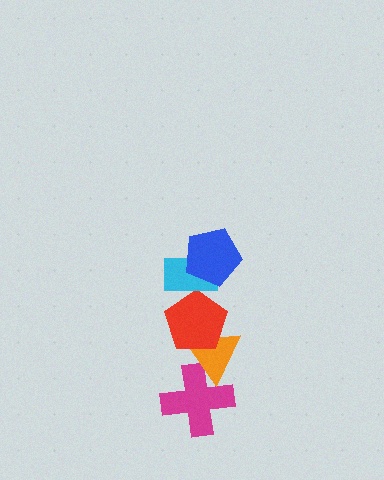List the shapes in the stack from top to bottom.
From top to bottom: the blue pentagon, the cyan rectangle, the red pentagon, the orange triangle, the magenta cross.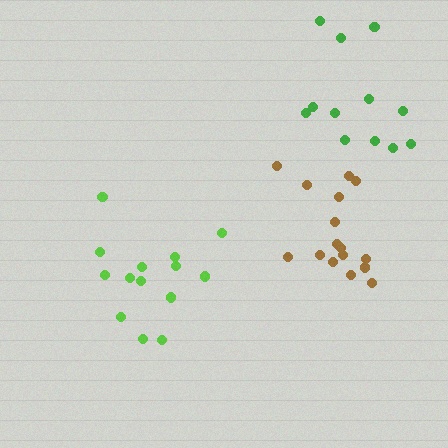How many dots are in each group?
Group 1: 12 dots, Group 2: 14 dots, Group 3: 16 dots (42 total).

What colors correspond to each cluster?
The clusters are colored: green, lime, brown.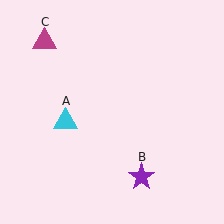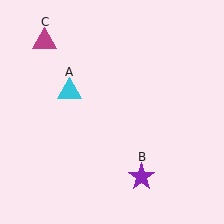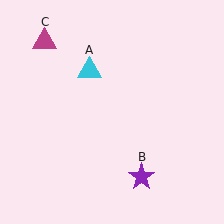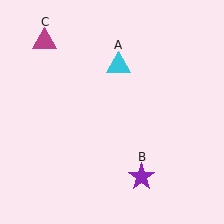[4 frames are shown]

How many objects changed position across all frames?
1 object changed position: cyan triangle (object A).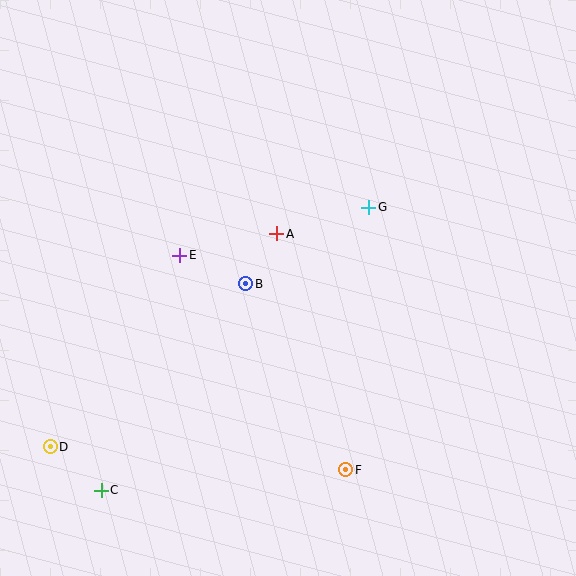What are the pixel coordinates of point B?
Point B is at (246, 284).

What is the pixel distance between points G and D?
The distance between G and D is 398 pixels.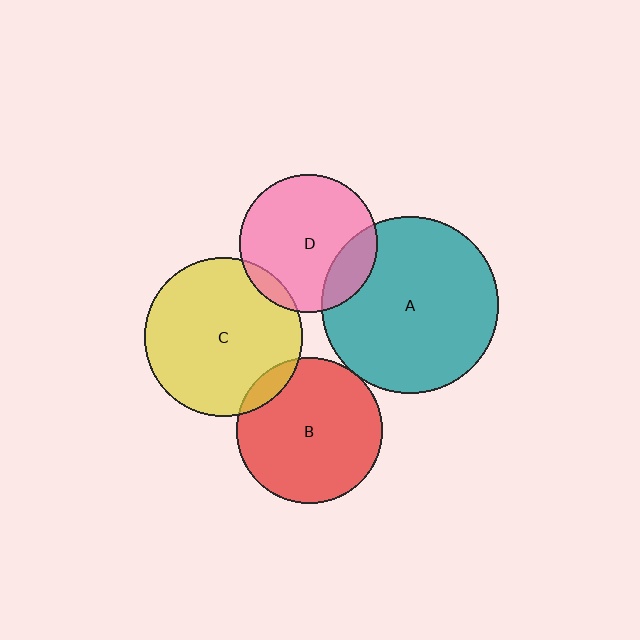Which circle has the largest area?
Circle A (teal).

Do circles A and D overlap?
Yes.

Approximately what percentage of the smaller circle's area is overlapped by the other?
Approximately 20%.